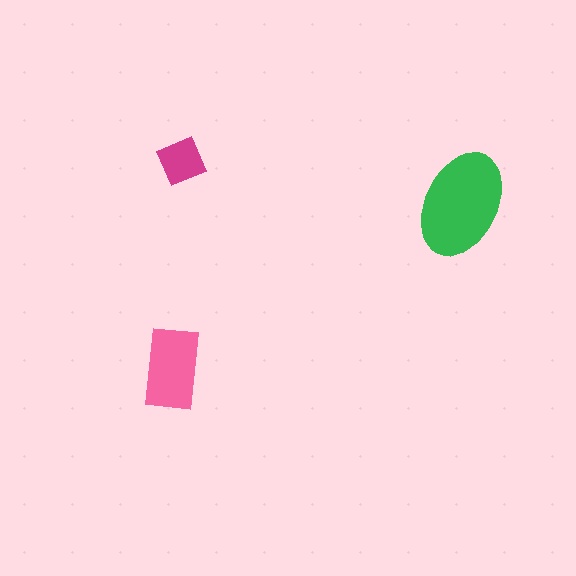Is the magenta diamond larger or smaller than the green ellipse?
Smaller.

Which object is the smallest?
The magenta diamond.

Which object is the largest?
The green ellipse.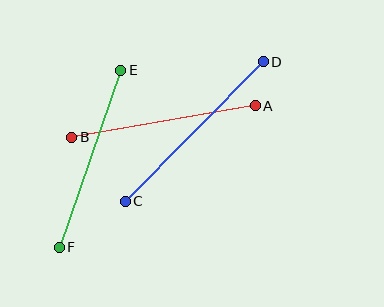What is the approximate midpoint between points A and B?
The midpoint is at approximately (163, 121) pixels.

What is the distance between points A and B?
The distance is approximately 186 pixels.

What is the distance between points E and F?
The distance is approximately 187 pixels.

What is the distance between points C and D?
The distance is approximately 196 pixels.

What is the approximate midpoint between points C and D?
The midpoint is at approximately (194, 132) pixels.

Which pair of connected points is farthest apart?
Points C and D are farthest apart.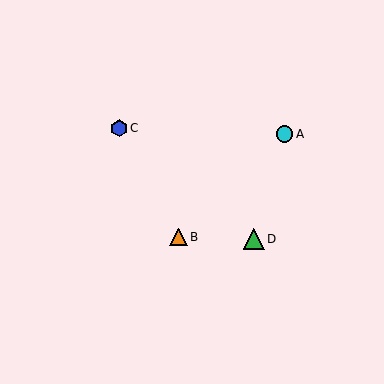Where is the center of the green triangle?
The center of the green triangle is at (254, 239).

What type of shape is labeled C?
Shape C is a blue hexagon.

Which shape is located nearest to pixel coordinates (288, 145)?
The cyan circle (labeled A) at (285, 134) is nearest to that location.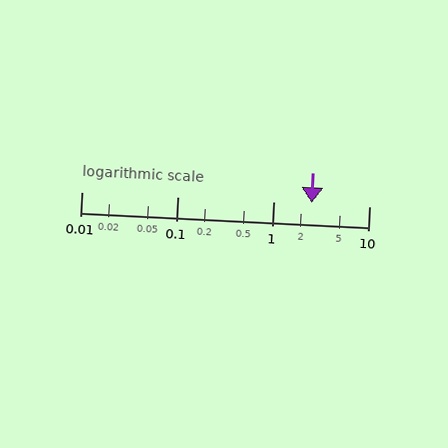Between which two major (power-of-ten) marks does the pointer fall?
The pointer is between 1 and 10.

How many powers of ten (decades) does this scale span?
The scale spans 3 decades, from 0.01 to 10.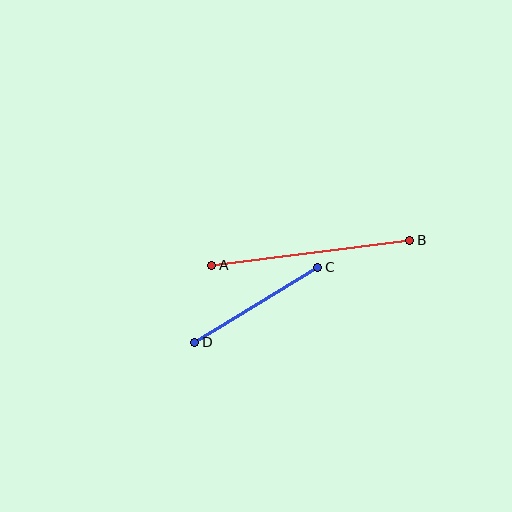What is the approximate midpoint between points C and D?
The midpoint is at approximately (256, 305) pixels.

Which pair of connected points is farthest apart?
Points A and B are farthest apart.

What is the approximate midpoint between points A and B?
The midpoint is at approximately (311, 253) pixels.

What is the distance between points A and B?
The distance is approximately 200 pixels.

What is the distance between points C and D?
The distance is approximately 144 pixels.